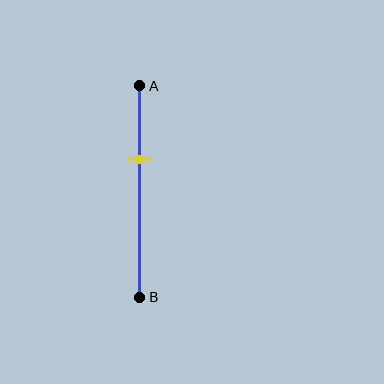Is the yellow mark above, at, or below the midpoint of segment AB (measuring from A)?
The yellow mark is above the midpoint of segment AB.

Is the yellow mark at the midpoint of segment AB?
No, the mark is at about 35% from A, not at the 50% midpoint.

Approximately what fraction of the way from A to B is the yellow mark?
The yellow mark is approximately 35% of the way from A to B.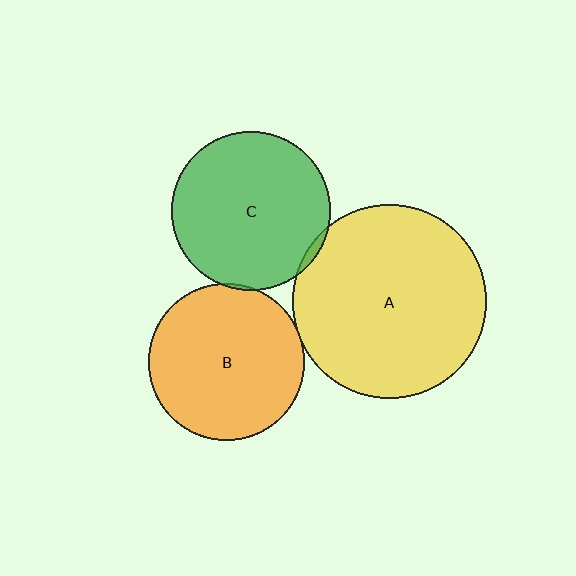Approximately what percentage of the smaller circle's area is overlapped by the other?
Approximately 5%.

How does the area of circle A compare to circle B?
Approximately 1.5 times.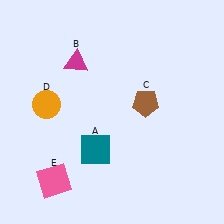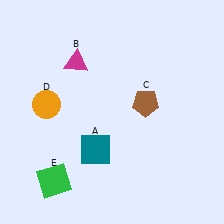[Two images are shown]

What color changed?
The square (E) changed from pink in Image 1 to green in Image 2.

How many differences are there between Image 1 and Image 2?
There is 1 difference between the two images.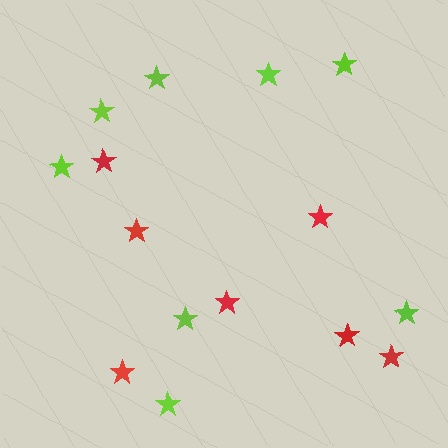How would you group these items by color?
There are 2 groups: one group of lime stars (8) and one group of red stars (7).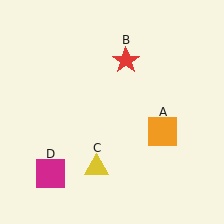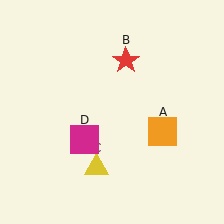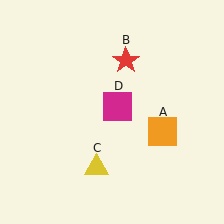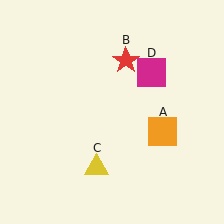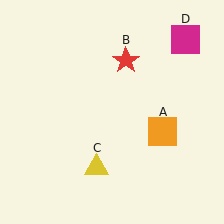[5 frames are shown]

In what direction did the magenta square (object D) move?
The magenta square (object D) moved up and to the right.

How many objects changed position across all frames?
1 object changed position: magenta square (object D).